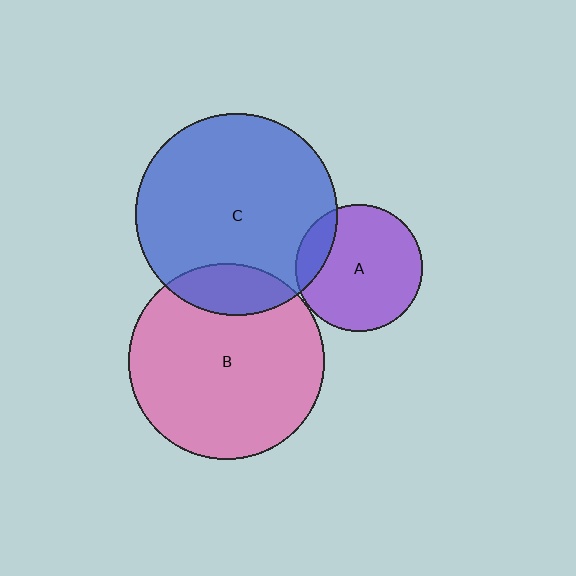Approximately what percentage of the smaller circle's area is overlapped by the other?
Approximately 15%.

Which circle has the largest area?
Circle C (blue).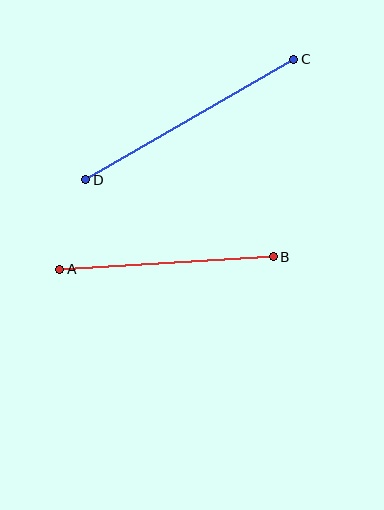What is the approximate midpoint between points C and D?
The midpoint is at approximately (190, 119) pixels.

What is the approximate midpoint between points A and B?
The midpoint is at approximately (167, 263) pixels.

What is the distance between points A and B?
The distance is approximately 214 pixels.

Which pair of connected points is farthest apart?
Points C and D are farthest apart.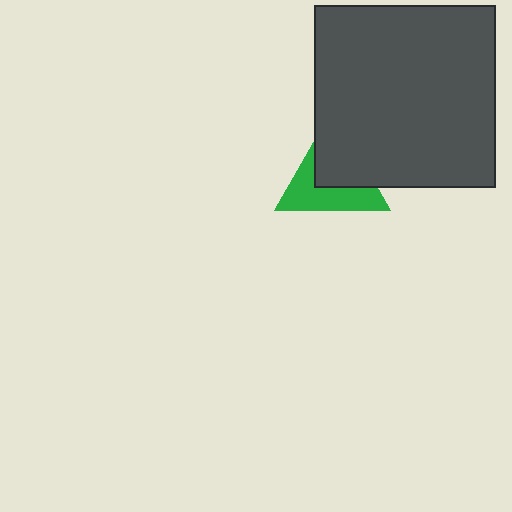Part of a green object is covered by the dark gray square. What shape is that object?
It is a triangle.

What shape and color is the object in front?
The object in front is a dark gray square.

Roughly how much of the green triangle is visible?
About half of it is visible (roughly 51%).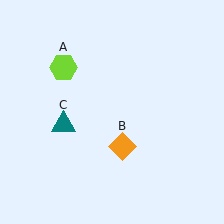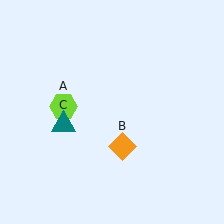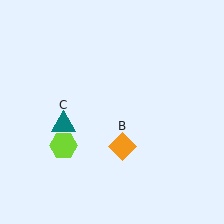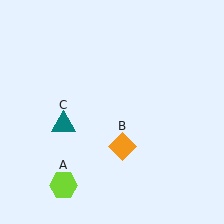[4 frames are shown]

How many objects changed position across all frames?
1 object changed position: lime hexagon (object A).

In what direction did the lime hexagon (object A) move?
The lime hexagon (object A) moved down.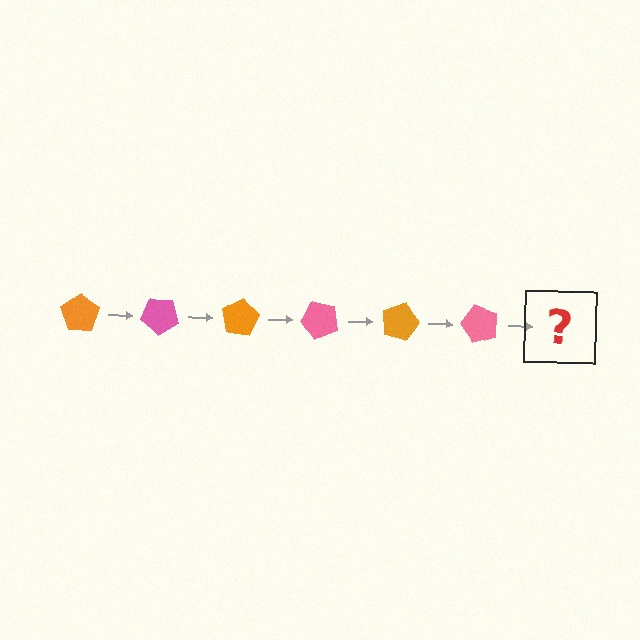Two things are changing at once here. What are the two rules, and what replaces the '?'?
The two rules are that it rotates 40 degrees each step and the color cycles through orange and pink. The '?' should be an orange pentagon, rotated 240 degrees from the start.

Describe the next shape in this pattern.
It should be an orange pentagon, rotated 240 degrees from the start.